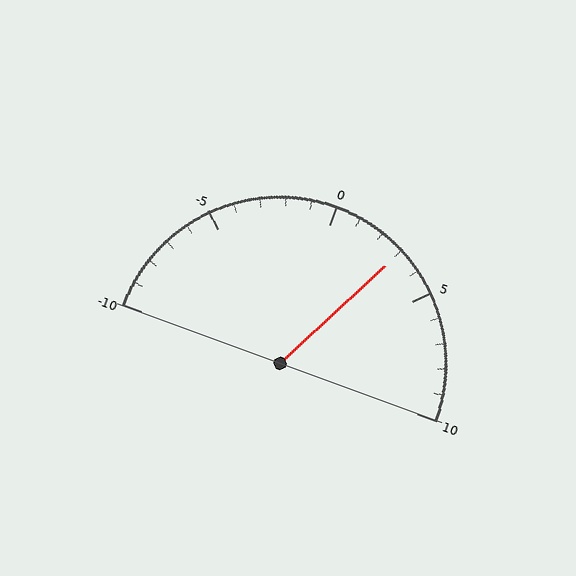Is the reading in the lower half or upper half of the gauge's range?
The reading is in the upper half of the range (-10 to 10).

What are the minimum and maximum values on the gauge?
The gauge ranges from -10 to 10.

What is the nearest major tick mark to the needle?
The nearest major tick mark is 5.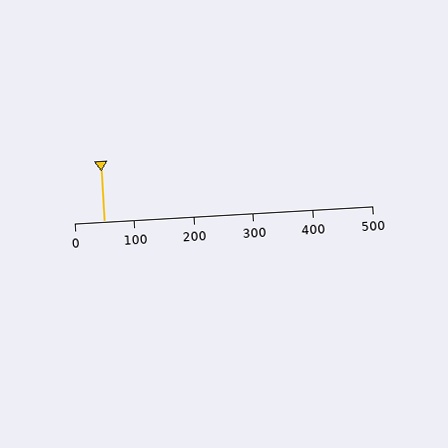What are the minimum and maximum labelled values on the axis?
The axis runs from 0 to 500.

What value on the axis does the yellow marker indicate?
The marker indicates approximately 50.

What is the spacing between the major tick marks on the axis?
The major ticks are spaced 100 apart.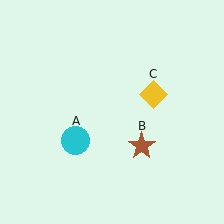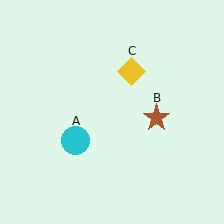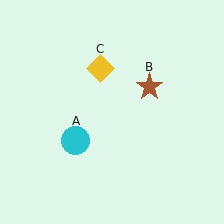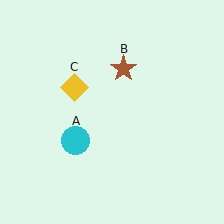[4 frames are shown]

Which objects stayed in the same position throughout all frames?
Cyan circle (object A) remained stationary.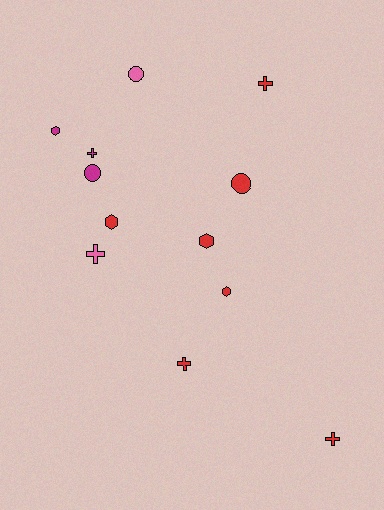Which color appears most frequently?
Red, with 7 objects.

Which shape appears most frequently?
Cross, with 5 objects.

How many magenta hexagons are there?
There is 1 magenta hexagon.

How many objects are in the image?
There are 12 objects.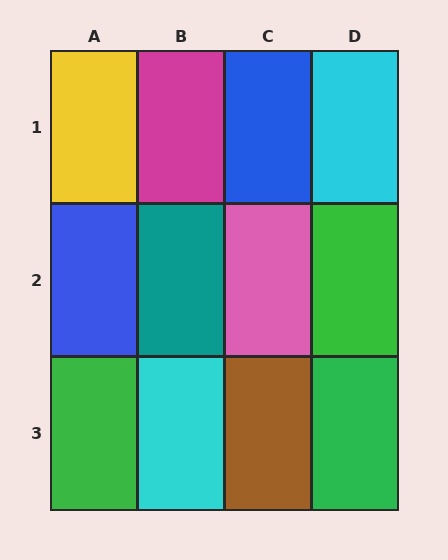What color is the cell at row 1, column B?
Magenta.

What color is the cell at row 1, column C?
Blue.